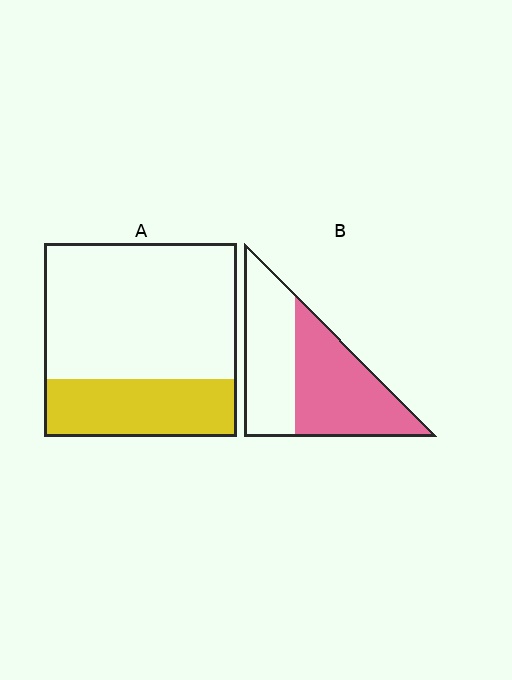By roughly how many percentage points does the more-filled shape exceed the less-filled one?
By roughly 25 percentage points (B over A).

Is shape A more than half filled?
No.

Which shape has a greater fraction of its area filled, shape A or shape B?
Shape B.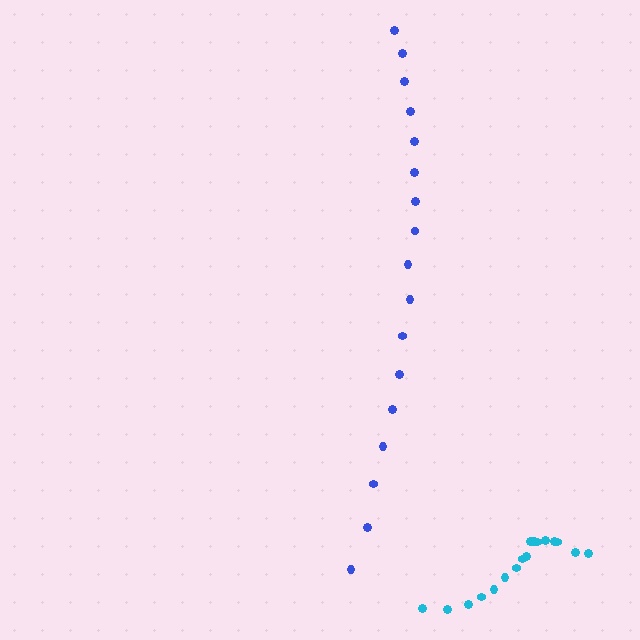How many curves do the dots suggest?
There are 2 distinct paths.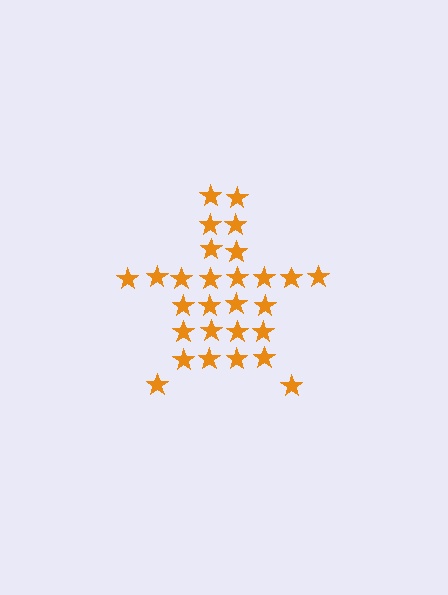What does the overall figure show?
The overall figure shows a star.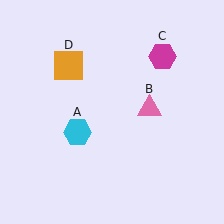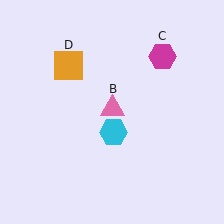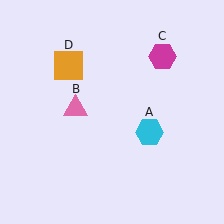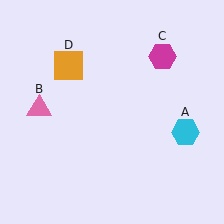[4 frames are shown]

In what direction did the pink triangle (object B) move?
The pink triangle (object B) moved left.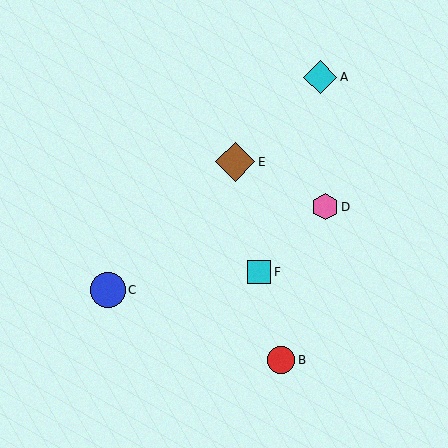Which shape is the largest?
The brown diamond (labeled E) is the largest.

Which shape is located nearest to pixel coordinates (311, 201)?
The pink hexagon (labeled D) at (325, 207) is nearest to that location.